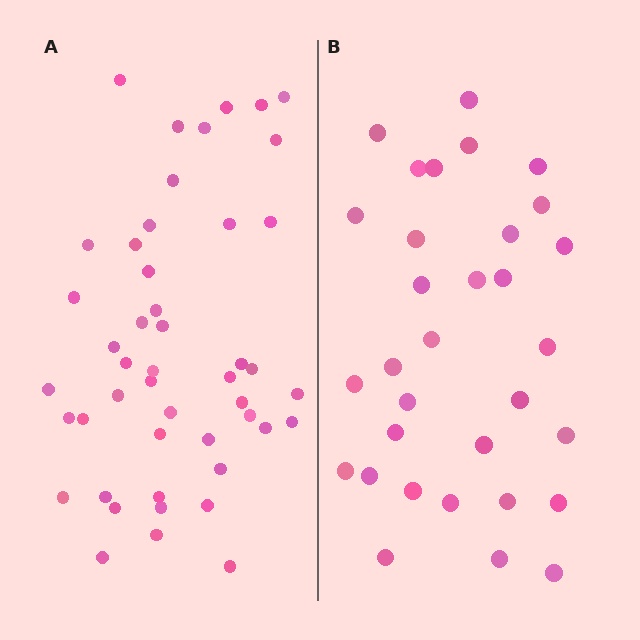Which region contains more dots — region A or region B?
Region A (the left region) has more dots.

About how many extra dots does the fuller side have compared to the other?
Region A has approximately 15 more dots than region B.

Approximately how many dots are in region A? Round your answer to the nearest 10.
About 50 dots. (The exact count is 47, which rounds to 50.)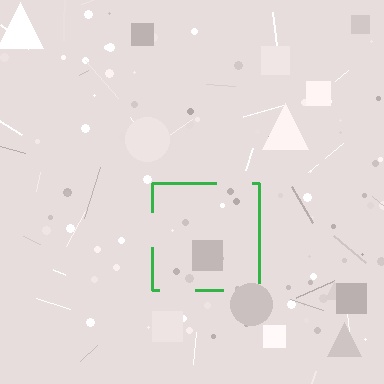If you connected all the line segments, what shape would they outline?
They would outline a square.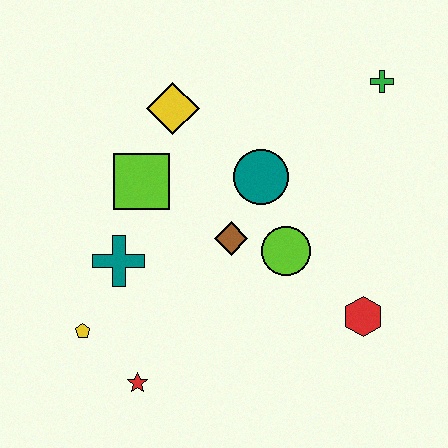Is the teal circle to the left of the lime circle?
Yes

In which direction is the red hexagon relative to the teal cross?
The red hexagon is to the right of the teal cross.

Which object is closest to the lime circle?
The brown diamond is closest to the lime circle.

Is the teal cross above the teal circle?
No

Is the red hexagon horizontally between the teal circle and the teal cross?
No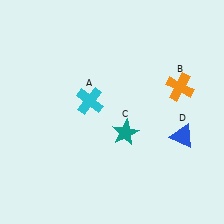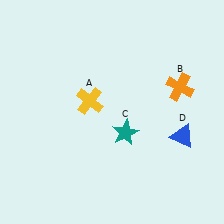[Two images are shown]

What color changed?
The cross (A) changed from cyan in Image 1 to yellow in Image 2.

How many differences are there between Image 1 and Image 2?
There is 1 difference between the two images.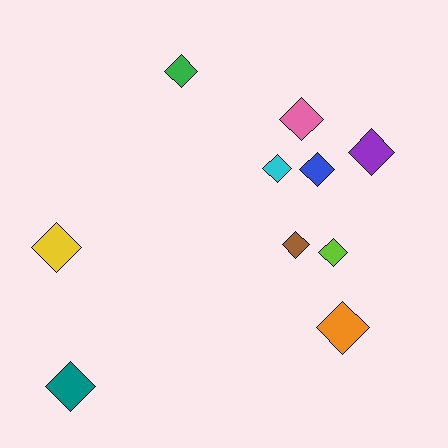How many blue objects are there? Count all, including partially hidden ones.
There is 1 blue object.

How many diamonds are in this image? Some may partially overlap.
There are 10 diamonds.